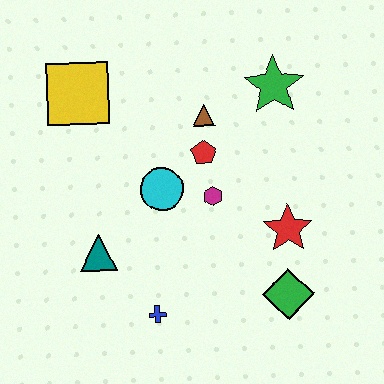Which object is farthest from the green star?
The blue cross is farthest from the green star.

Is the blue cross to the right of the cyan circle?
No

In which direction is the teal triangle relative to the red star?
The teal triangle is to the left of the red star.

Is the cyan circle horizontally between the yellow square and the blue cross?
No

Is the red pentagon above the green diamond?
Yes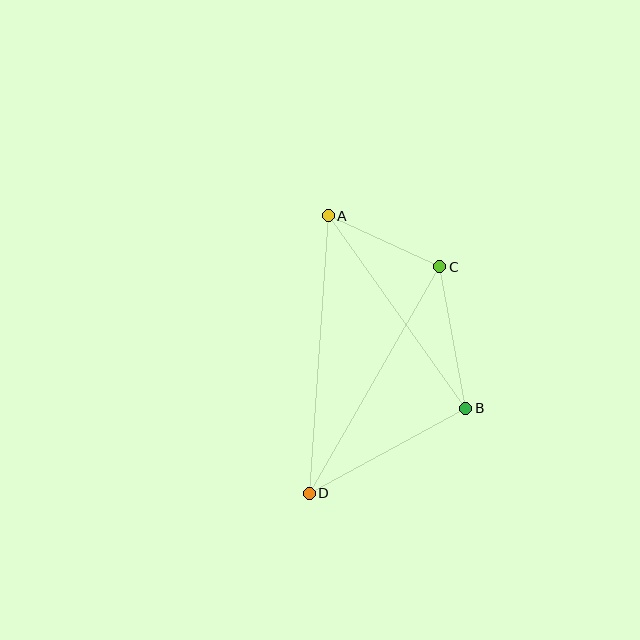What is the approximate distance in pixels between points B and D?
The distance between B and D is approximately 178 pixels.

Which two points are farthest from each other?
Points A and D are farthest from each other.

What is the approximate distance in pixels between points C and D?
The distance between C and D is approximately 262 pixels.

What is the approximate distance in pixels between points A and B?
The distance between A and B is approximately 237 pixels.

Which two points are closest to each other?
Points A and C are closest to each other.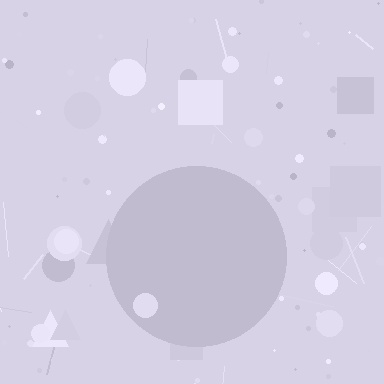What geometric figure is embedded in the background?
A circle is embedded in the background.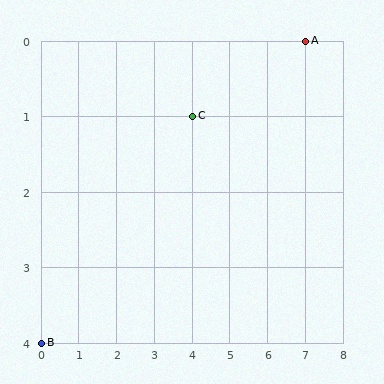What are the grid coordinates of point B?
Point B is at grid coordinates (0, 4).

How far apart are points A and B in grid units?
Points A and B are 7 columns and 4 rows apart (about 8.1 grid units diagonally).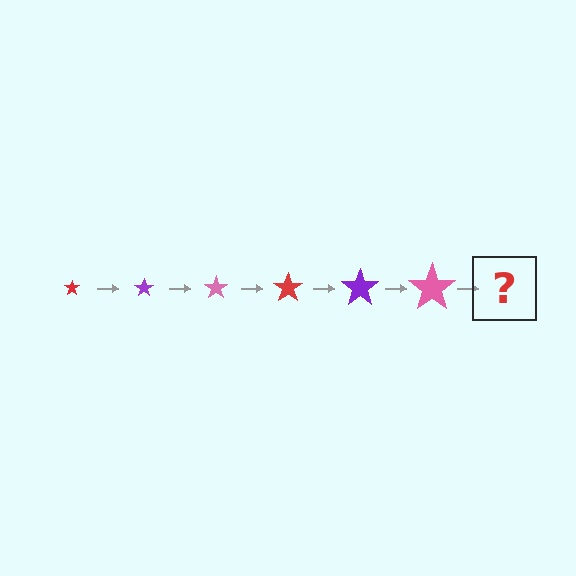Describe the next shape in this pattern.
It should be a red star, larger than the previous one.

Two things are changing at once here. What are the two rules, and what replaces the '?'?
The two rules are that the star grows larger each step and the color cycles through red, purple, and pink. The '?' should be a red star, larger than the previous one.